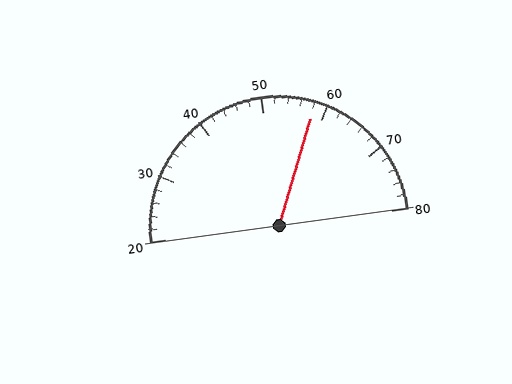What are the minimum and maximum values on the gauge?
The gauge ranges from 20 to 80.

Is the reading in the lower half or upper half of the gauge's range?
The reading is in the upper half of the range (20 to 80).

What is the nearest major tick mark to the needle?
The nearest major tick mark is 60.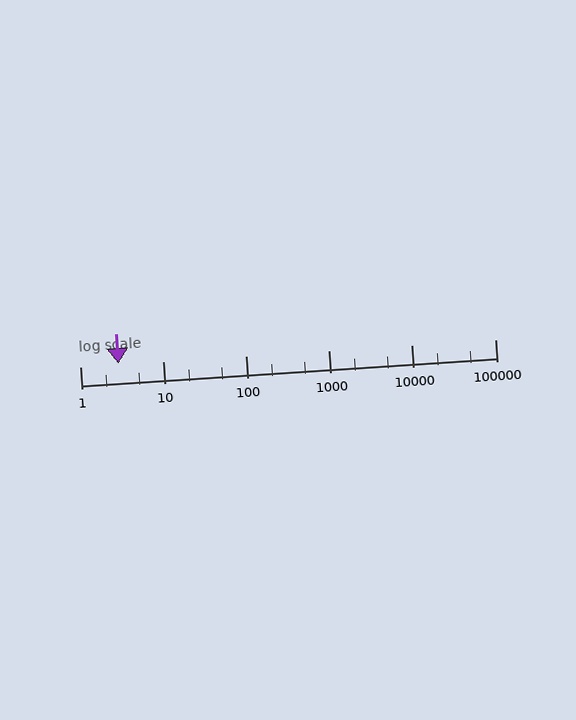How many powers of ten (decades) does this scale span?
The scale spans 5 decades, from 1 to 100000.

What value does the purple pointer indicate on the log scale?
The pointer indicates approximately 2.9.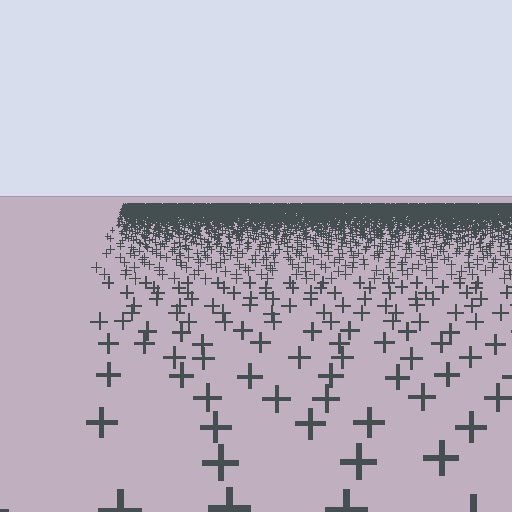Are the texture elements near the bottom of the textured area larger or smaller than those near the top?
Larger. Near the bottom, elements are closer to the viewer and appear at a bigger on-screen size.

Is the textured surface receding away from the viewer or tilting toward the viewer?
The surface is receding away from the viewer. Texture elements get smaller and denser toward the top.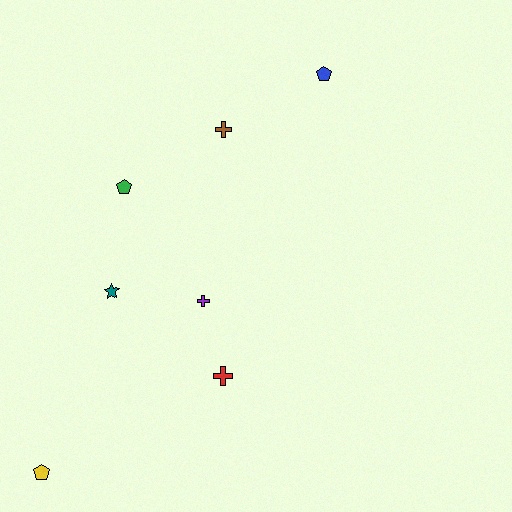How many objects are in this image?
There are 7 objects.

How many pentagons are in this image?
There are 3 pentagons.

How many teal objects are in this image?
There is 1 teal object.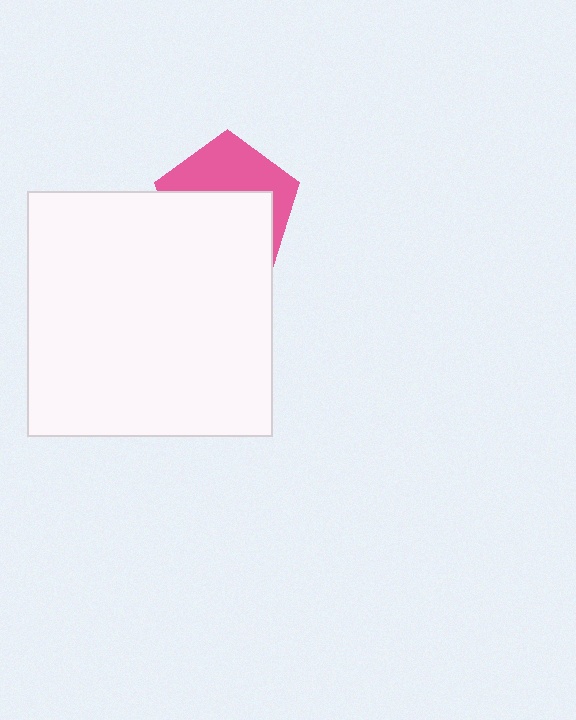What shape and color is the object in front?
The object in front is a white square.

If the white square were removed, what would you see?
You would see the complete pink pentagon.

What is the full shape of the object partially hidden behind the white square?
The partially hidden object is a pink pentagon.